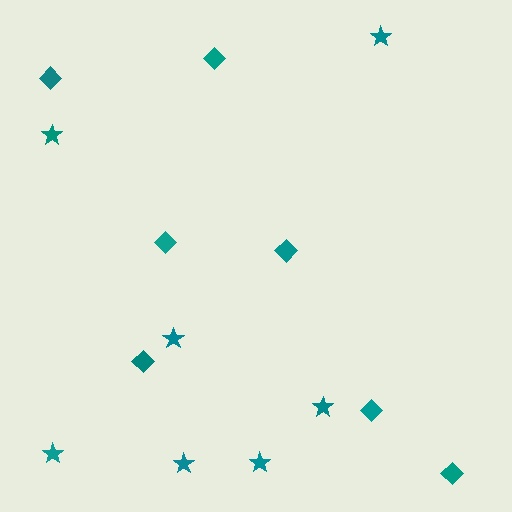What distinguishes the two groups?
There are 2 groups: one group of diamonds (7) and one group of stars (7).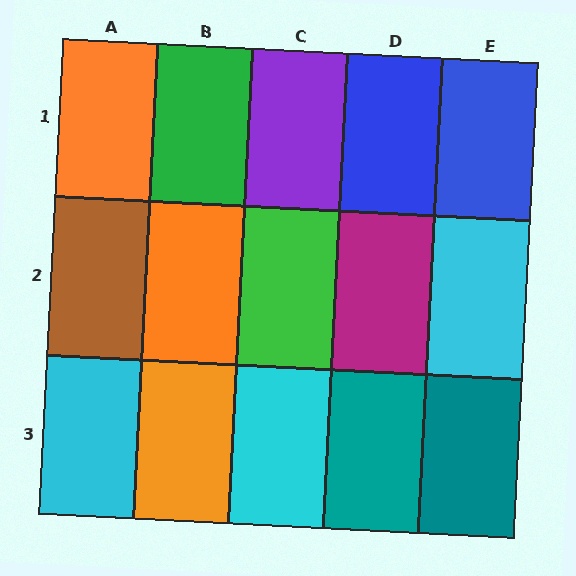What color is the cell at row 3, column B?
Orange.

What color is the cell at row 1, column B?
Green.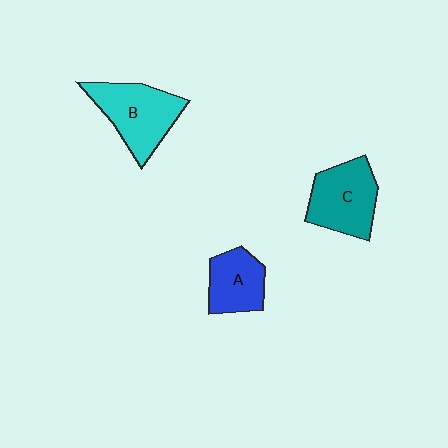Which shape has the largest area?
Shape B (cyan).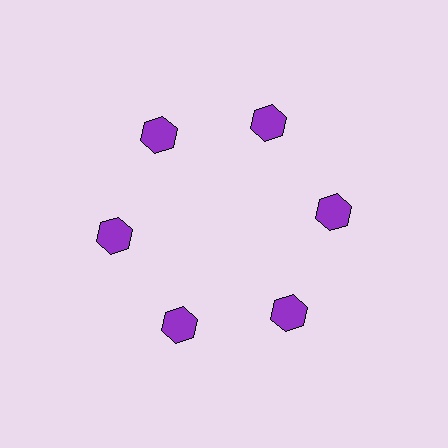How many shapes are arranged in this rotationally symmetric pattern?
There are 6 shapes, arranged in 6 groups of 1.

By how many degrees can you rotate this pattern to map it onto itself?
The pattern maps onto itself every 60 degrees of rotation.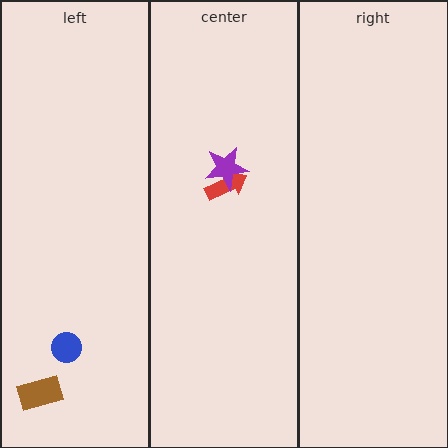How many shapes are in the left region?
2.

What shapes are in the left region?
The blue circle, the brown rectangle.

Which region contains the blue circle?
The left region.